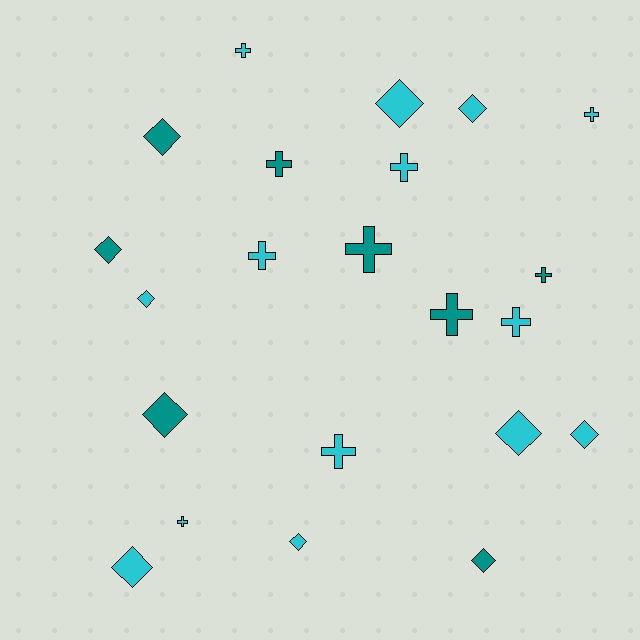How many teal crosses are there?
There are 4 teal crosses.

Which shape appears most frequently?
Cross, with 11 objects.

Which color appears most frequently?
Cyan, with 14 objects.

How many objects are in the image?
There are 22 objects.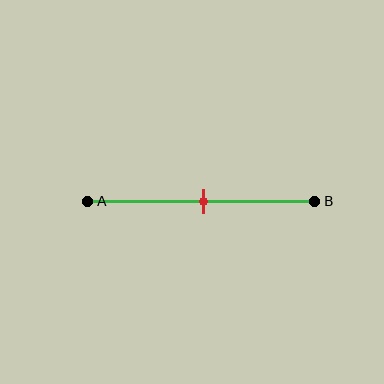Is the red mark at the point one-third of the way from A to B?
No, the mark is at about 50% from A, not at the 33% one-third point.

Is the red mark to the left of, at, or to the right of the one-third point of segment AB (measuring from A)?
The red mark is to the right of the one-third point of segment AB.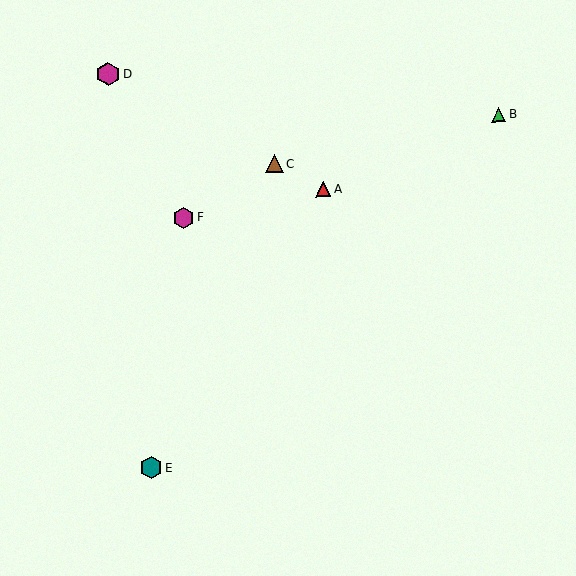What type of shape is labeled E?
Shape E is a teal hexagon.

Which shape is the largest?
The magenta hexagon (labeled D) is the largest.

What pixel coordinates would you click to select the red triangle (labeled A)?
Click at (323, 190) to select the red triangle A.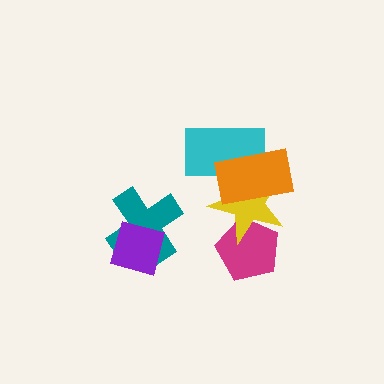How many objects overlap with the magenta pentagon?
1 object overlaps with the magenta pentagon.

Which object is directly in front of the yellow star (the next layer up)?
The cyan rectangle is directly in front of the yellow star.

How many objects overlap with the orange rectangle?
2 objects overlap with the orange rectangle.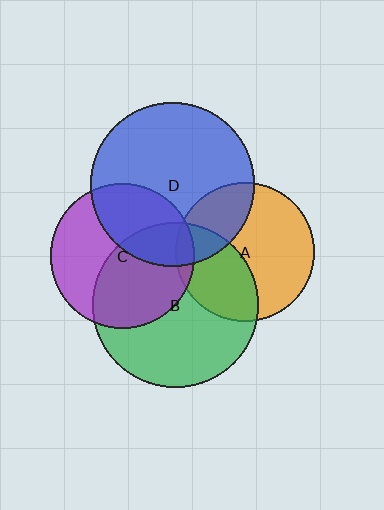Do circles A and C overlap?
Yes.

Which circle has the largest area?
Circle B (green).